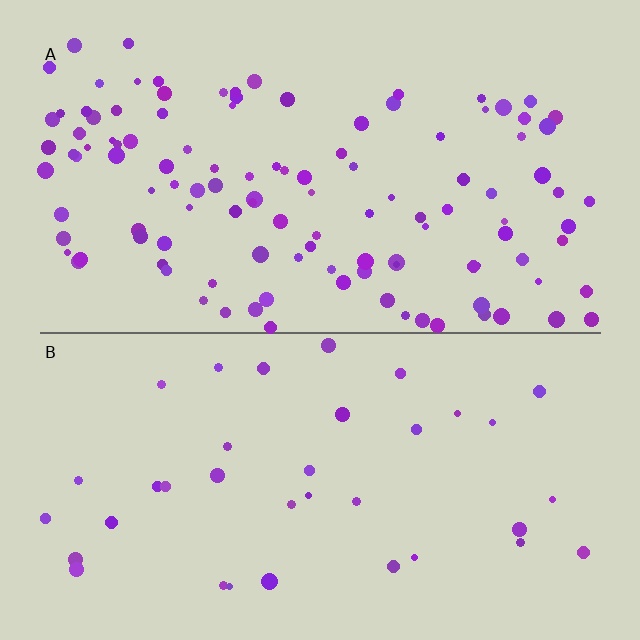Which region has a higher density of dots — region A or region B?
A (the top).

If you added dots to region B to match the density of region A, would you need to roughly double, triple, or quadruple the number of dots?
Approximately triple.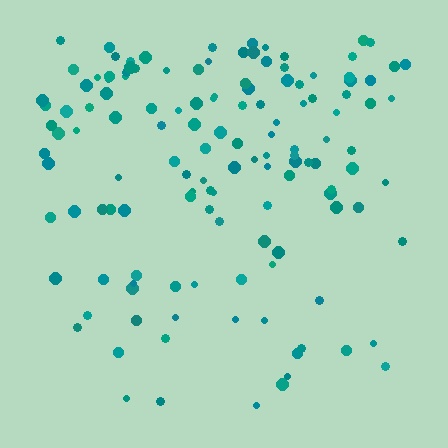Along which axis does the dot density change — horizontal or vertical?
Vertical.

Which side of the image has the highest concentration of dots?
The top.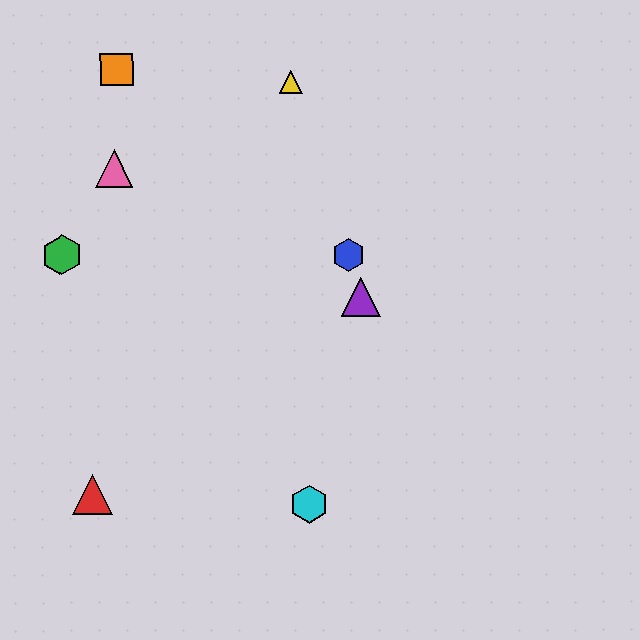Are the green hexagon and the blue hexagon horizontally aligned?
Yes, both are at y≈255.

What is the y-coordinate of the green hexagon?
The green hexagon is at y≈255.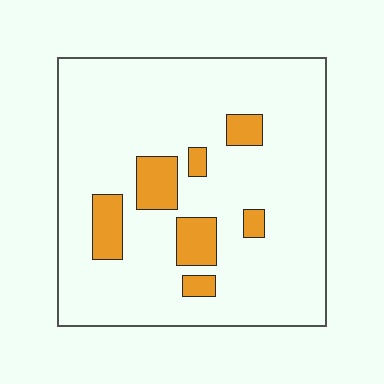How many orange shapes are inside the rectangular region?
7.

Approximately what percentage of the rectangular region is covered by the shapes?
Approximately 15%.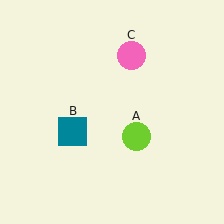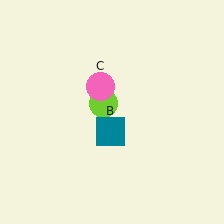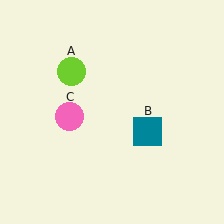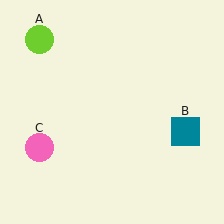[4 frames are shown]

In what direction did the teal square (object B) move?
The teal square (object B) moved right.